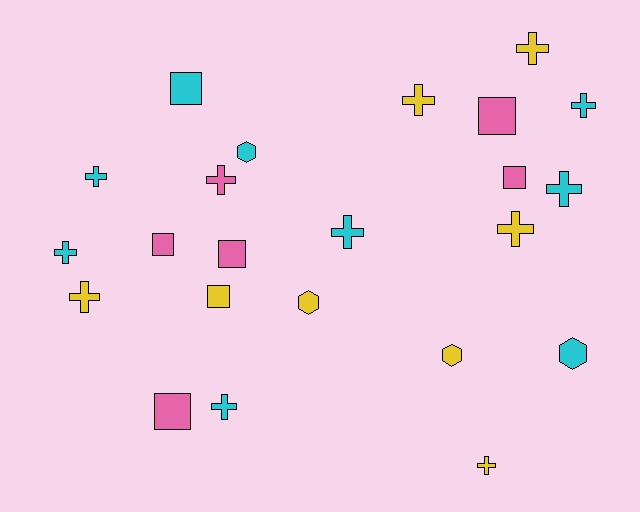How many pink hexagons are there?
There are no pink hexagons.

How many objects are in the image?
There are 23 objects.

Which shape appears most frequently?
Cross, with 12 objects.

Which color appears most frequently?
Cyan, with 9 objects.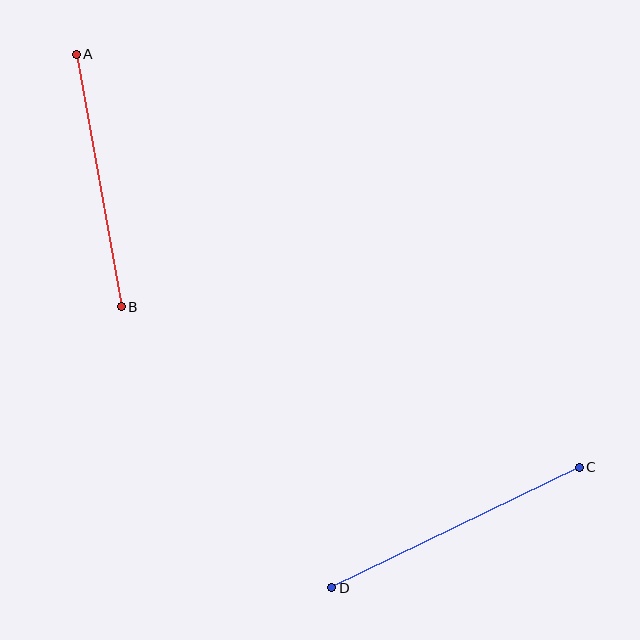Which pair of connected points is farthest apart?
Points C and D are farthest apart.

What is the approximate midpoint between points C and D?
The midpoint is at approximately (456, 528) pixels.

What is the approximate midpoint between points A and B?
The midpoint is at approximately (99, 181) pixels.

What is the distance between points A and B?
The distance is approximately 256 pixels.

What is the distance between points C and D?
The distance is approximately 275 pixels.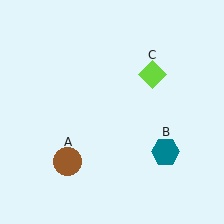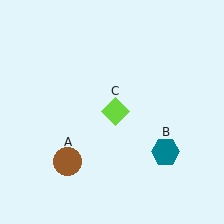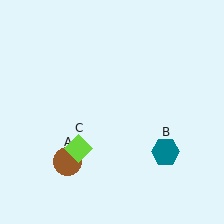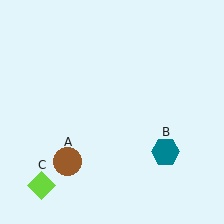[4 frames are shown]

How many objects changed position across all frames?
1 object changed position: lime diamond (object C).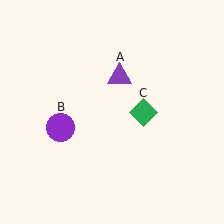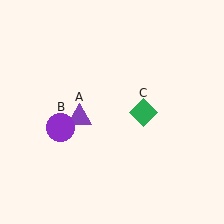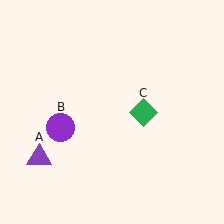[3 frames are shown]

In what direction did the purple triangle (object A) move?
The purple triangle (object A) moved down and to the left.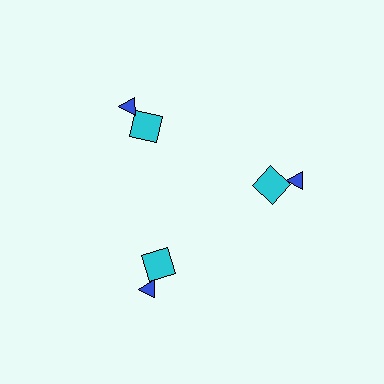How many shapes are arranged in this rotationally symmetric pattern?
There are 6 shapes, arranged in 3 groups of 2.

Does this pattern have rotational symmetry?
Yes, this pattern has 3-fold rotational symmetry. It looks the same after rotating 120 degrees around the center.